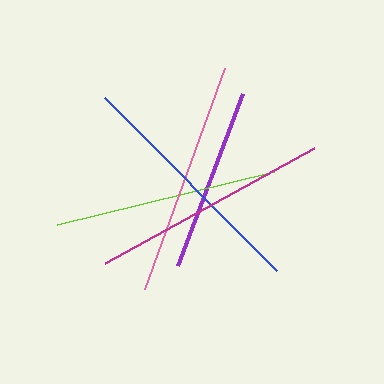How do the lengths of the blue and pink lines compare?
The blue and pink lines are approximately the same length.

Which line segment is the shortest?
The purple line is the shortest at approximately 184 pixels.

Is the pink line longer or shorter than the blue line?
The blue line is longer than the pink line.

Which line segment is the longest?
The blue line is the longest at approximately 244 pixels.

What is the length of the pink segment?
The pink segment is approximately 235 pixels long.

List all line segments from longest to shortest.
From longest to shortest: blue, magenta, pink, lime, purple.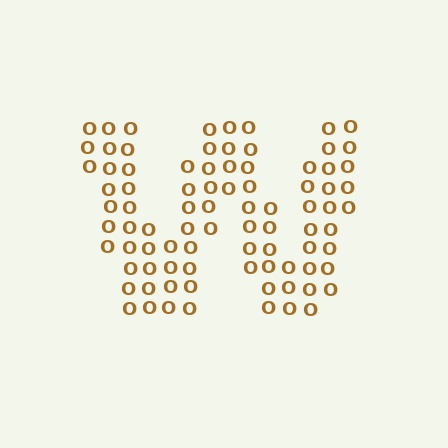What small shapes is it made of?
It is made of small letter O's.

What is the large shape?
The large shape is the letter W.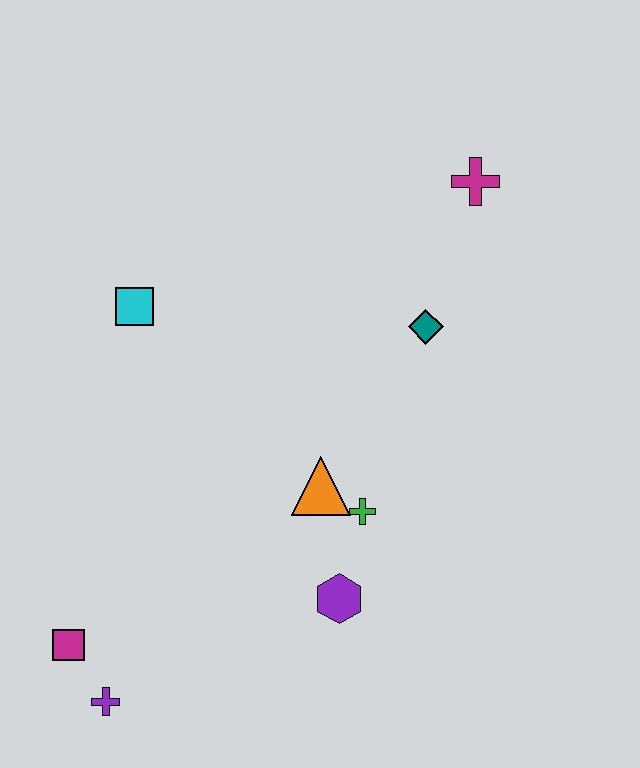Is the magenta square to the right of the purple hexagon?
No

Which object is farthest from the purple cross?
The magenta cross is farthest from the purple cross.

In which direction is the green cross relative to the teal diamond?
The green cross is below the teal diamond.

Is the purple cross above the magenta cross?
No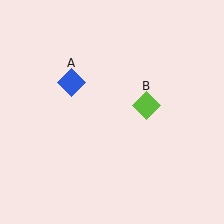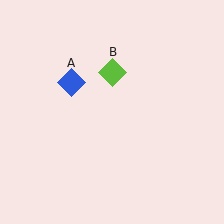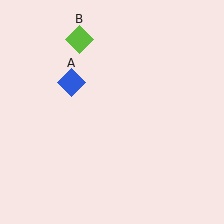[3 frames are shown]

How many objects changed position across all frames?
1 object changed position: lime diamond (object B).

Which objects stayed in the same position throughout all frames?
Blue diamond (object A) remained stationary.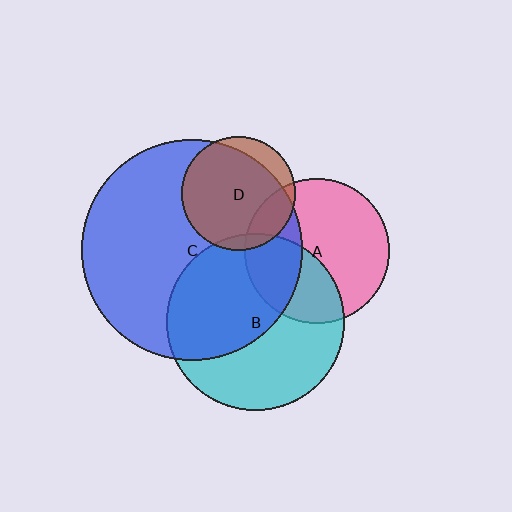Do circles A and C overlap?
Yes.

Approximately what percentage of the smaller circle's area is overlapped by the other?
Approximately 30%.